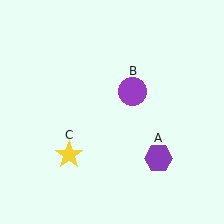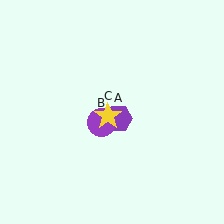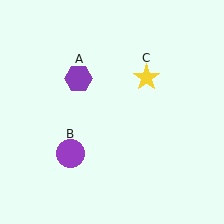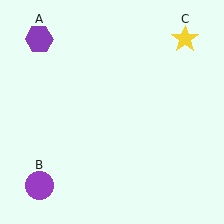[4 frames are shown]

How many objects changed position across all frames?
3 objects changed position: purple hexagon (object A), purple circle (object B), yellow star (object C).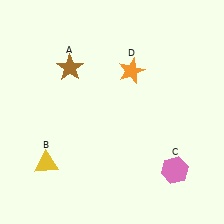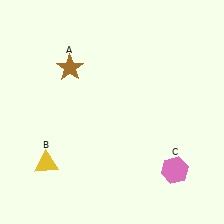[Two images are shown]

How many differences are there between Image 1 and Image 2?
There is 1 difference between the two images.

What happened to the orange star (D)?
The orange star (D) was removed in Image 2. It was in the top-right area of Image 1.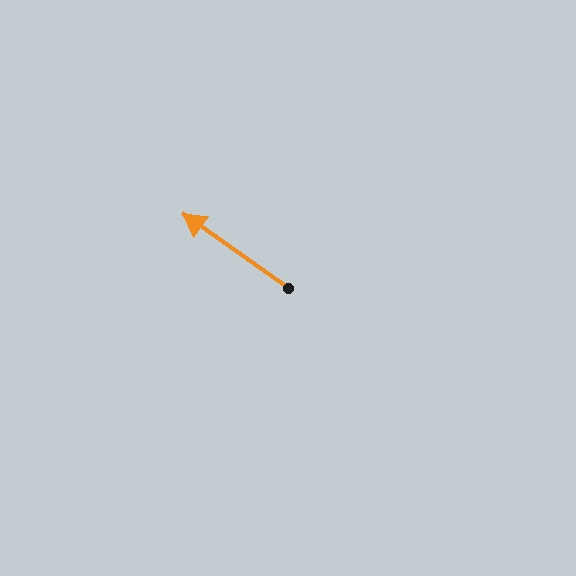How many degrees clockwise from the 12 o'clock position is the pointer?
Approximately 305 degrees.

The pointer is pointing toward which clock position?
Roughly 10 o'clock.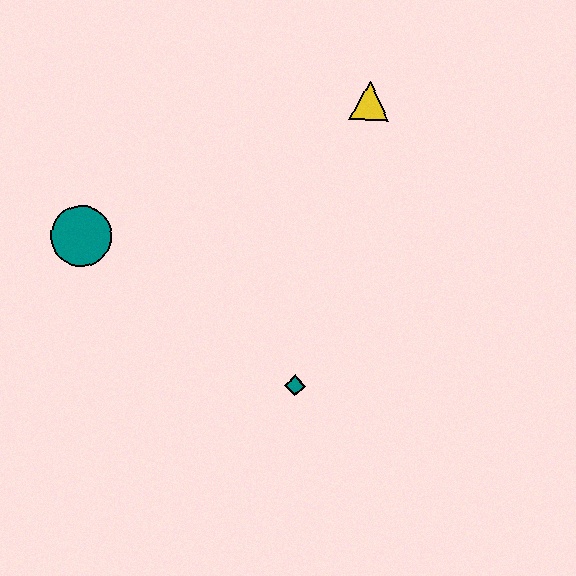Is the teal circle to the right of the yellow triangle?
No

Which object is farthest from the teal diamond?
The yellow triangle is farthest from the teal diamond.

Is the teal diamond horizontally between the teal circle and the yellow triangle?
Yes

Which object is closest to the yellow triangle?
The teal diamond is closest to the yellow triangle.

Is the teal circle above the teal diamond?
Yes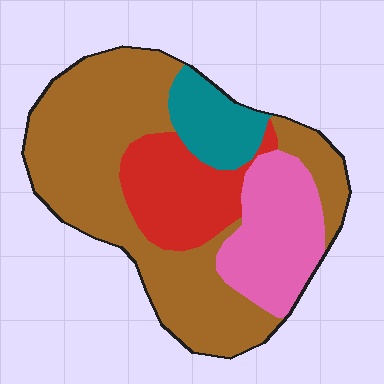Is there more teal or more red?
Red.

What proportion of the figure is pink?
Pink takes up about one fifth (1/5) of the figure.